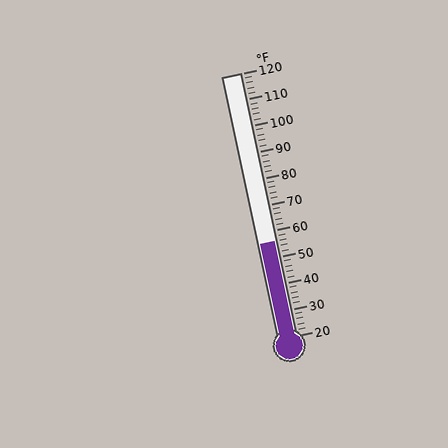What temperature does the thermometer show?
The thermometer shows approximately 56°F.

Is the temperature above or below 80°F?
The temperature is below 80°F.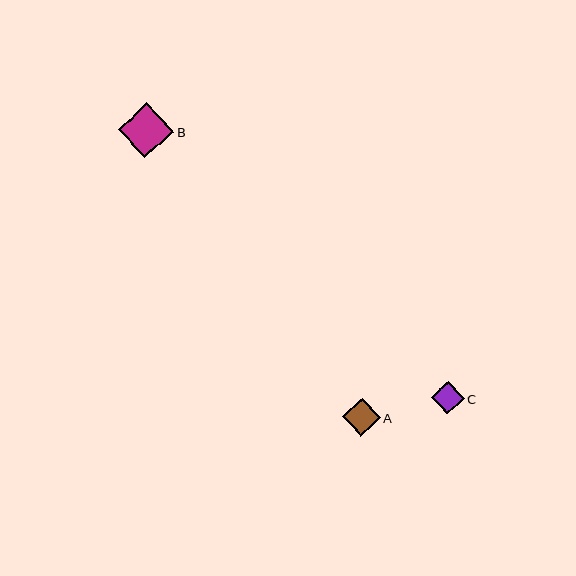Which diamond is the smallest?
Diamond C is the smallest with a size of approximately 33 pixels.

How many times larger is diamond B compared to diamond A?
Diamond B is approximately 1.5 times the size of diamond A.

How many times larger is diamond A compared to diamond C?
Diamond A is approximately 1.1 times the size of diamond C.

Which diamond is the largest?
Diamond B is the largest with a size of approximately 56 pixels.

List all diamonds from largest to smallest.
From largest to smallest: B, A, C.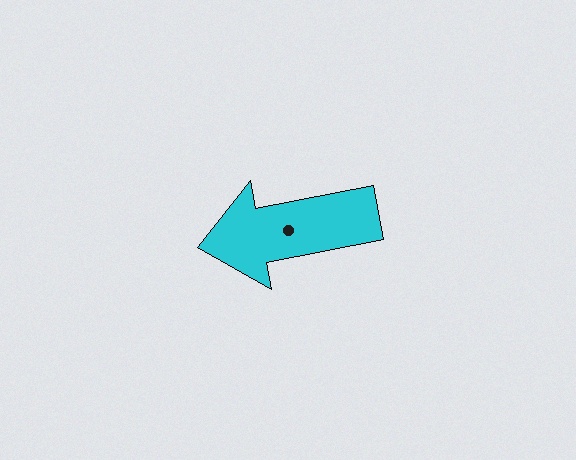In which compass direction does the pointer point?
West.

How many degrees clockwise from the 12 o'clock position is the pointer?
Approximately 259 degrees.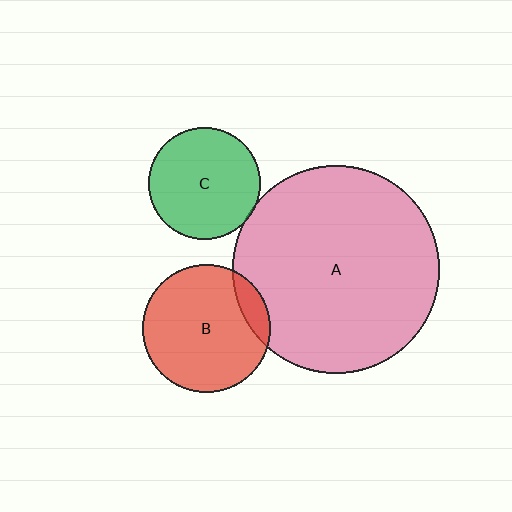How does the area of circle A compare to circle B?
Approximately 2.6 times.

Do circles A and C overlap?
Yes.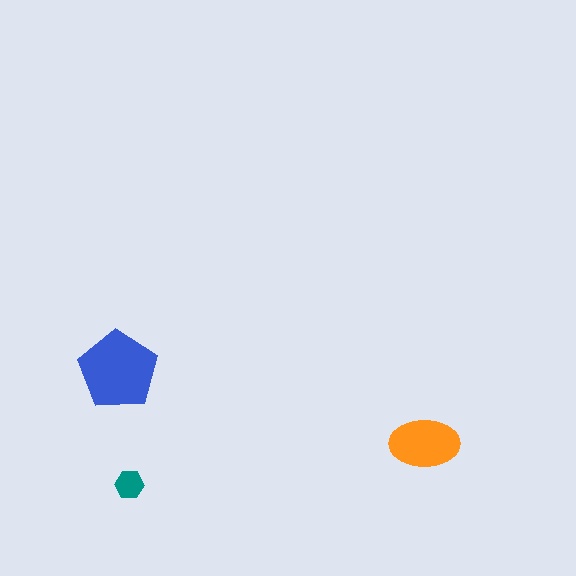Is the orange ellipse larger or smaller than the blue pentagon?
Smaller.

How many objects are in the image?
There are 3 objects in the image.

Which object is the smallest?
The teal hexagon.